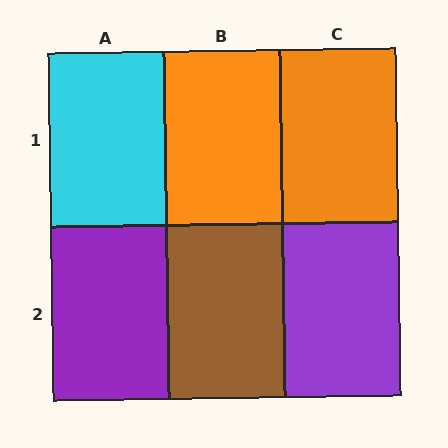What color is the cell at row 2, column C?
Purple.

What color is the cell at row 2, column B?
Brown.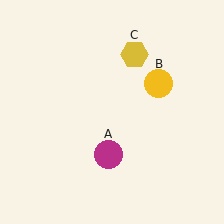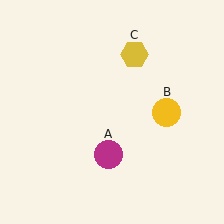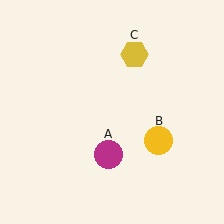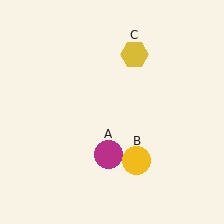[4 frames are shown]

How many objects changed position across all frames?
1 object changed position: yellow circle (object B).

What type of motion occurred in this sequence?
The yellow circle (object B) rotated clockwise around the center of the scene.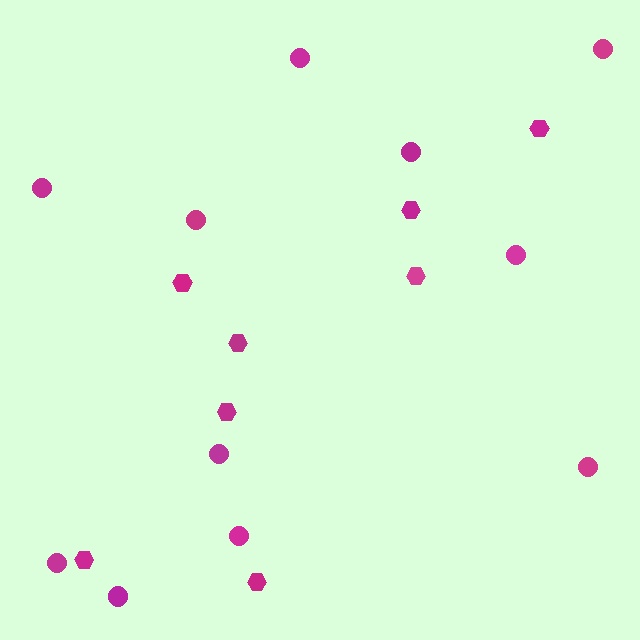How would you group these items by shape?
There are 2 groups: one group of circles (11) and one group of hexagons (8).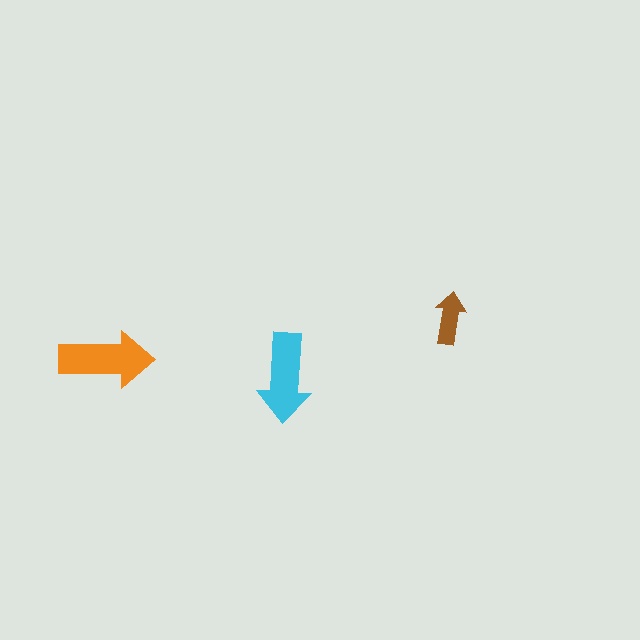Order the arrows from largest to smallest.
the orange one, the cyan one, the brown one.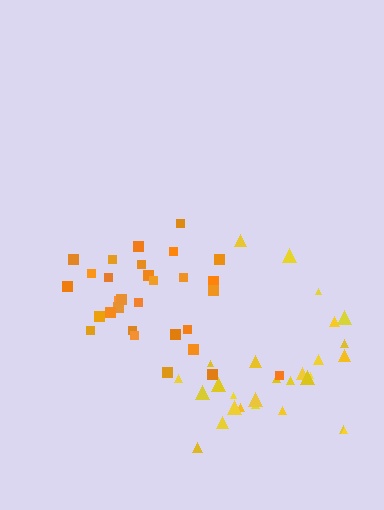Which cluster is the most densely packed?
Orange.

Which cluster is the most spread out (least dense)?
Yellow.